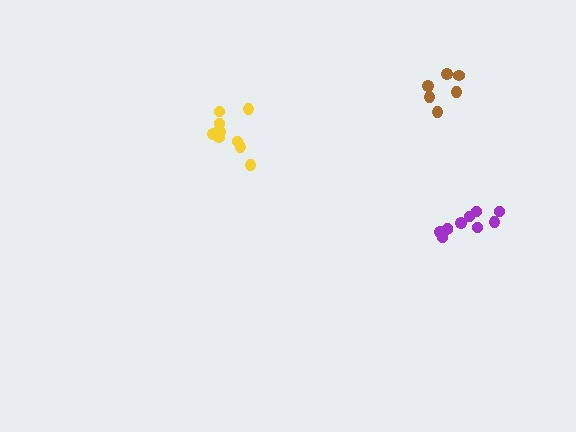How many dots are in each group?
Group 1: 6 dots, Group 2: 10 dots, Group 3: 10 dots (26 total).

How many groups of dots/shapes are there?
There are 3 groups.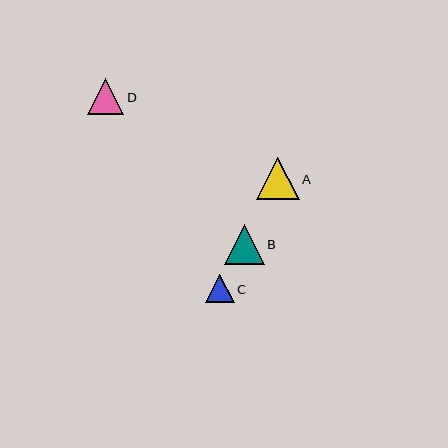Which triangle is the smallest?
Triangle C is the smallest with a size of approximately 28 pixels.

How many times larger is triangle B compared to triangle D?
Triangle B is approximately 1.1 times the size of triangle D.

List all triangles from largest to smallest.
From largest to smallest: A, B, D, C.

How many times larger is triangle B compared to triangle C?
Triangle B is approximately 1.4 times the size of triangle C.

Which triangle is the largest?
Triangle A is the largest with a size of approximately 43 pixels.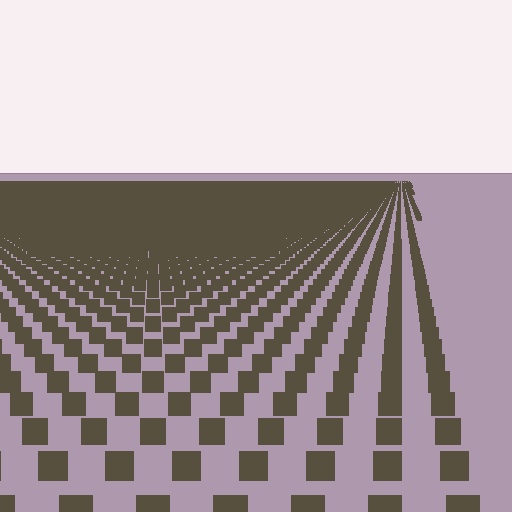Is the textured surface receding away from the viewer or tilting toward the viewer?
The surface is receding away from the viewer. Texture elements get smaller and denser toward the top.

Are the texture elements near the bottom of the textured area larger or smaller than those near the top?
Larger. Near the bottom, elements are closer to the viewer and appear at a bigger on-screen size.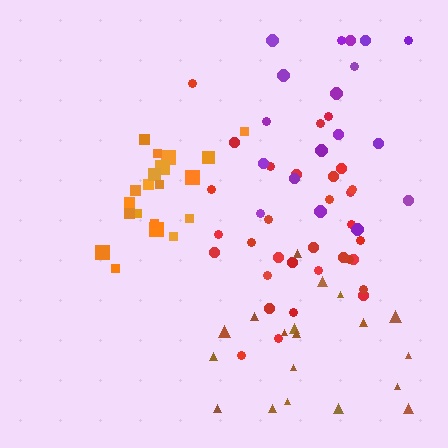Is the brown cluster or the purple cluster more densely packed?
Brown.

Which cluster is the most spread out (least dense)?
Purple.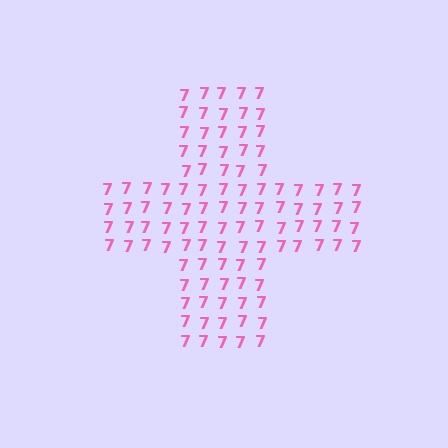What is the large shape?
The large shape is a cross.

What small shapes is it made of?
It is made of small digit 7's.